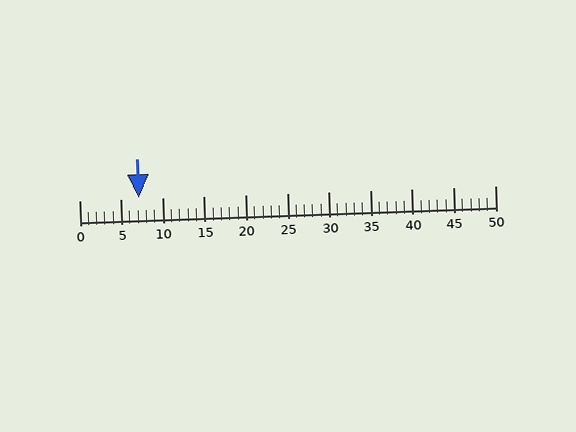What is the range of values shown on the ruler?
The ruler shows values from 0 to 50.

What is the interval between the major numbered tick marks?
The major tick marks are spaced 5 units apart.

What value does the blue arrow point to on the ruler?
The blue arrow points to approximately 7.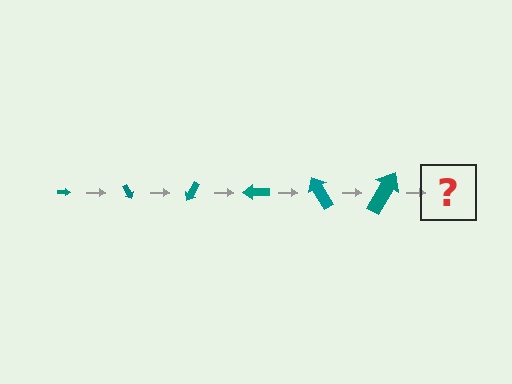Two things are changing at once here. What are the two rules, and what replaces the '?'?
The two rules are that the arrow grows larger each step and it rotates 60 degrees each step. The '?' should be an arrow, larger than the previous one and rotated 360 degrees from the start.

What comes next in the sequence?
The next element should be an arrow, larger than the previous one and rotated 360 degrees from the start.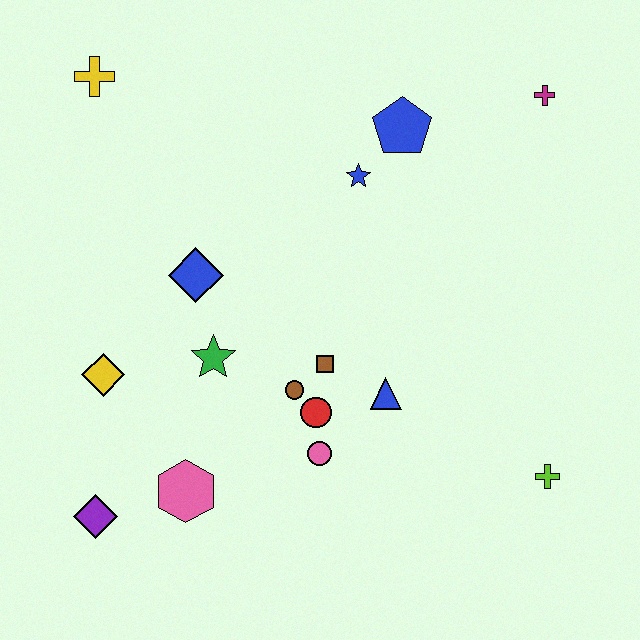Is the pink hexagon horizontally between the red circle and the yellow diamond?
Yes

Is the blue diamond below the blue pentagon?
Yes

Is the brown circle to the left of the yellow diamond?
No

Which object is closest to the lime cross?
The blue triangle is closest to the lime cross.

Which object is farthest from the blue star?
The purple diamond is farthest from the blue star.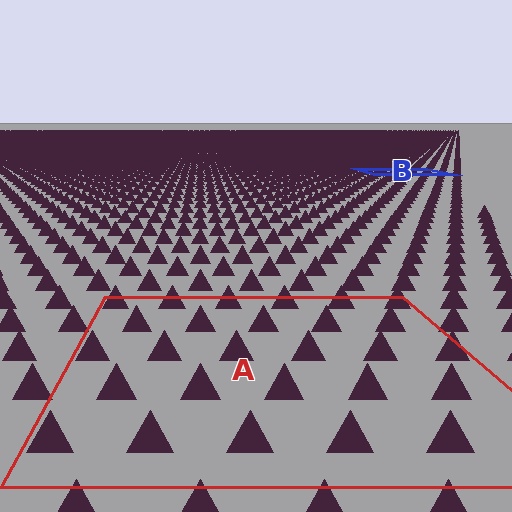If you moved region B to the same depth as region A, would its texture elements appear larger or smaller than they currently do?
They would appear larger. At a closer depth, the same texture elements are projected at a bigger on-screen size.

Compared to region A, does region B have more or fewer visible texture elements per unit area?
Region B has more texture elements per unit area — they are packed more densely because it is farther away.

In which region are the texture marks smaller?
The texture marks are smaller in region B, because it is farther away.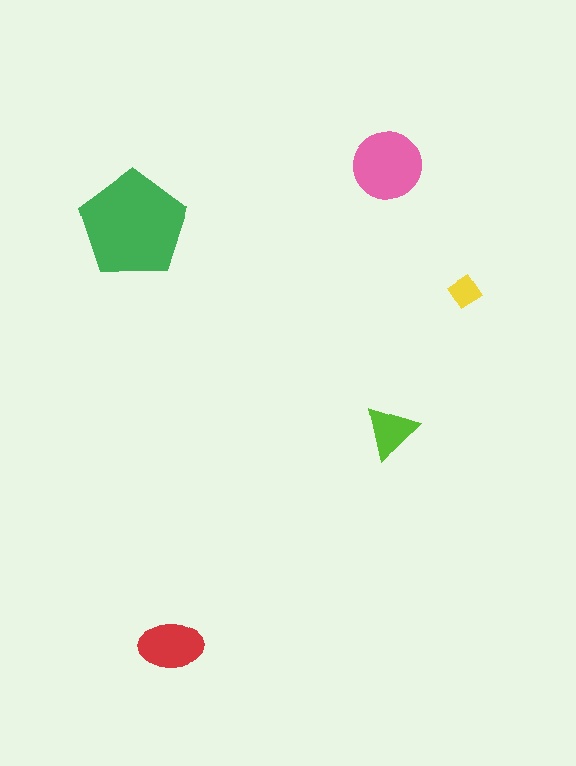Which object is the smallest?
The yellow diamond.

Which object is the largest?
The green pentagon.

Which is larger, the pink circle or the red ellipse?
The pink circle.